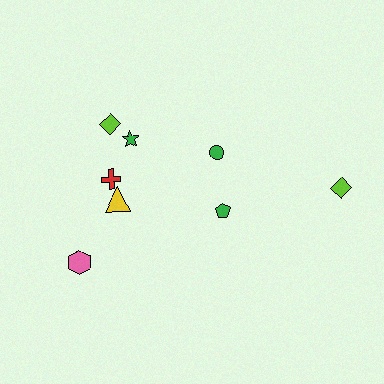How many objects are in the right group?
There are 3 objects.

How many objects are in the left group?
There are 5 objects.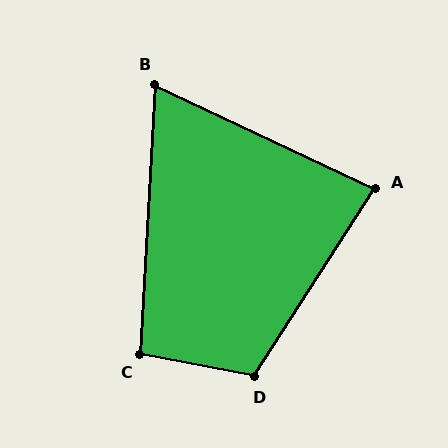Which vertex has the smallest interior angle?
B, at approximately 68 degrees.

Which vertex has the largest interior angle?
D, at approximately 112 degrees.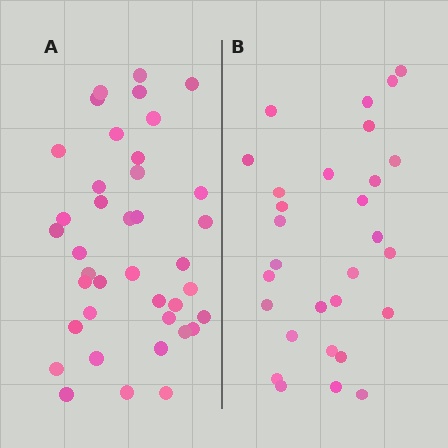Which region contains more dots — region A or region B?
Region A (the left region) has more dots.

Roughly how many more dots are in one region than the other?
Region A has roughly 10 or so more dots than region B.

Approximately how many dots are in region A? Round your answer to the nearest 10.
About 40 dots. (The exact count is 39, which rounds to 40.)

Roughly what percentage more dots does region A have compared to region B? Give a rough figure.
About 35% more.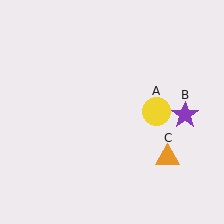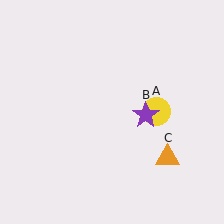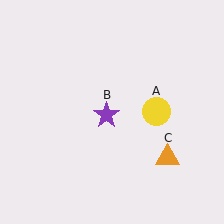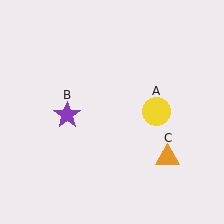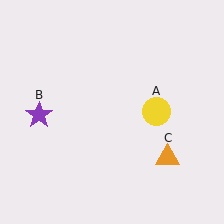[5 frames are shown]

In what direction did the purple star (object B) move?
The purple star (object B) moved left.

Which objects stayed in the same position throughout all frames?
Yellow circle (object A) and orange triangle (object C) remained stationary.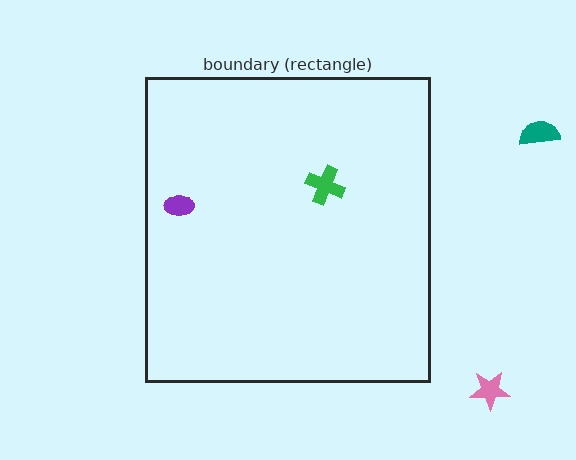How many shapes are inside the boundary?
2 inside, 2 outside.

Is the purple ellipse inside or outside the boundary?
Inside.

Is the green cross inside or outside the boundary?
Inside.